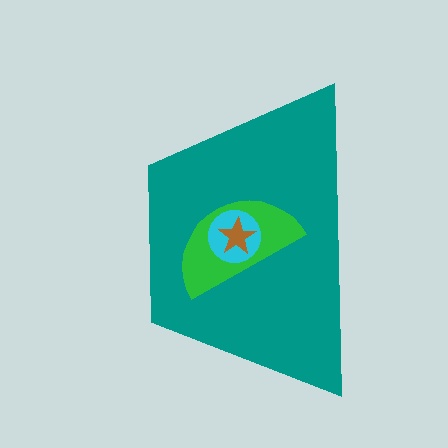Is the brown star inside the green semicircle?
Yes.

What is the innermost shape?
The brown star.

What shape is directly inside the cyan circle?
The brown star.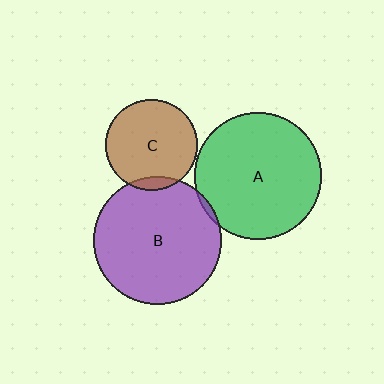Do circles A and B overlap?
Yes.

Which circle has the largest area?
Circle B (purple).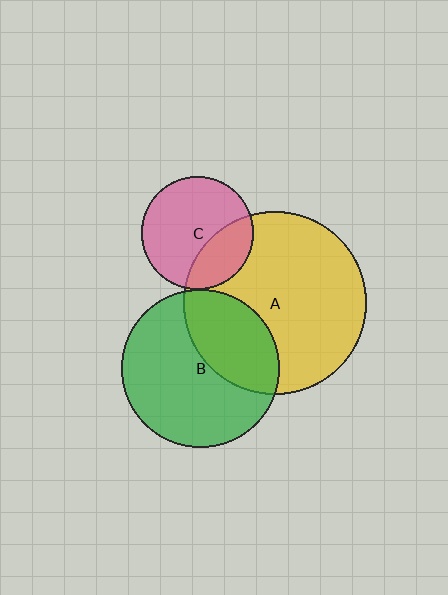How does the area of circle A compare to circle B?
Approximately 1.3 times.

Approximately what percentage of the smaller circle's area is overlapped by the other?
Approximately 35%.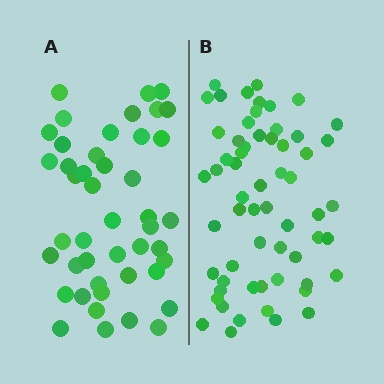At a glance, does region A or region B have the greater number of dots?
Region B (the right region) has more dots.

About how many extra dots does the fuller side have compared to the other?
Region B has approximately 15 more dots than region A.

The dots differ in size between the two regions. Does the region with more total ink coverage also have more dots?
No. Region A has more total ink coverage because its dots are larger, but region B actually contains more individual dots. Total area can be misleading — the number of items is what matters here.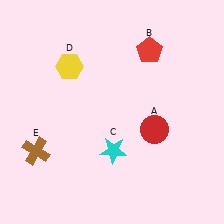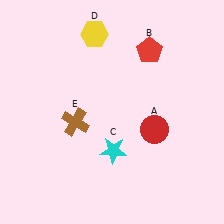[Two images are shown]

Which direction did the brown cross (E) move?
The brown cross (E) moved right.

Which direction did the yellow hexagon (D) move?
The yellow hexagon (D) moved up.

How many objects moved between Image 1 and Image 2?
2 objects moved between the two images.